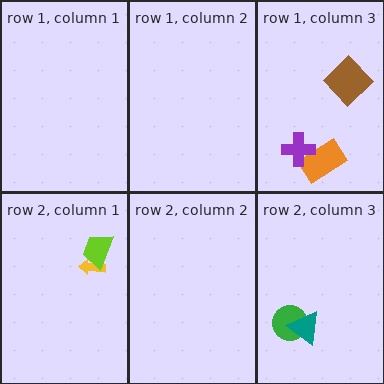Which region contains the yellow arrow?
The row 2, column 1 region.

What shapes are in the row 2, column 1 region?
The yellow arrow, the lime trapezoid.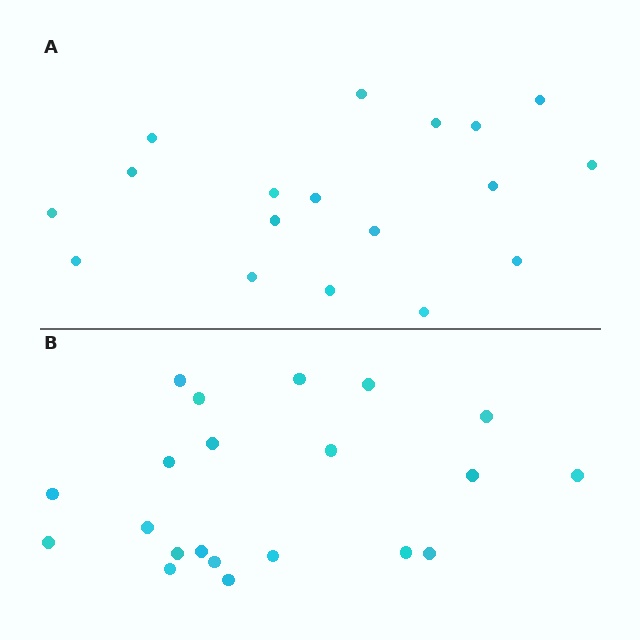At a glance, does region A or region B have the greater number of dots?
Region B (the bottom region) has more dots.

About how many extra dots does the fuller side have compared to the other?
Region B has just a few more — roughly 2 or 3 more dots than region A.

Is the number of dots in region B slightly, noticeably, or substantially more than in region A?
Region B has only slightly more — the two regions are fairly close. The ratio is roughly 1.2 to 1.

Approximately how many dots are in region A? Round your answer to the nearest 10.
About 20 dots. (The exact count is 18, which rounds to 20.)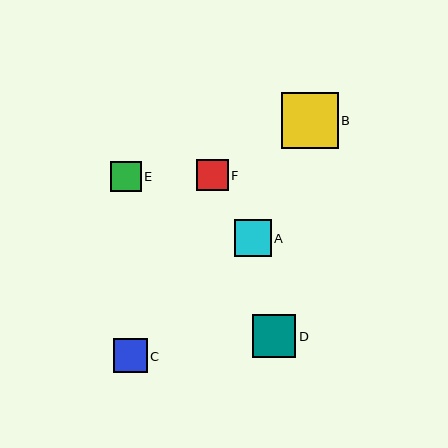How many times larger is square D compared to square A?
Square D is approximately 1.2 times the size of square A.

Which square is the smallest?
Square E is the smallest with a size of approximately 31 pixels.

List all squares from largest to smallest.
From largest to smallest: B, D, A, C, F, E.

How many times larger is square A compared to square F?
Square A is approximately 1.2 times the size of square F.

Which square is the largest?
Square B is the largest with a size of approximately 57 pixels.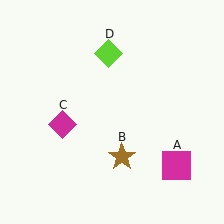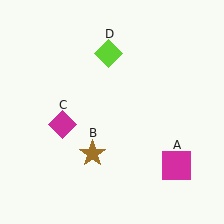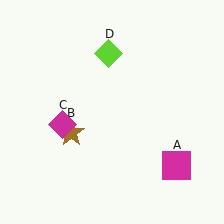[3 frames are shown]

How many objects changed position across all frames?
1 object changed position: brown star (object B).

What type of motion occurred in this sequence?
The brown star (object B) rotated clockwise around the center of the scene.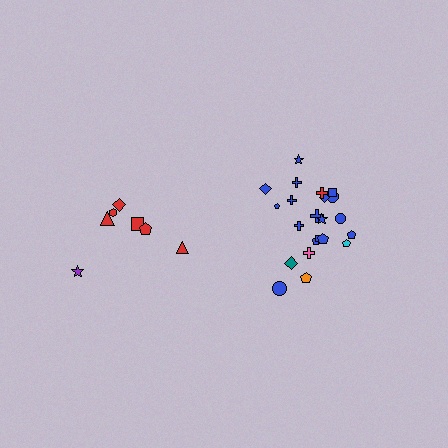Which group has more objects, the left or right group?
The right group.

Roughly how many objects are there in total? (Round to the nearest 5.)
Roughly 30 objects in total.